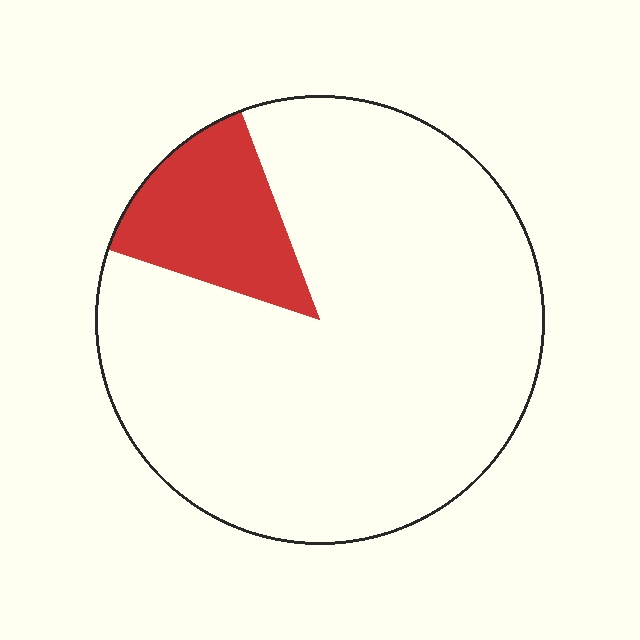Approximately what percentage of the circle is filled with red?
Approximately 15%.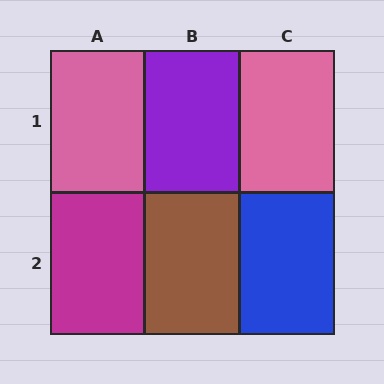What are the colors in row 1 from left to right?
Pink, purple, pink.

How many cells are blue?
1 cell is blue.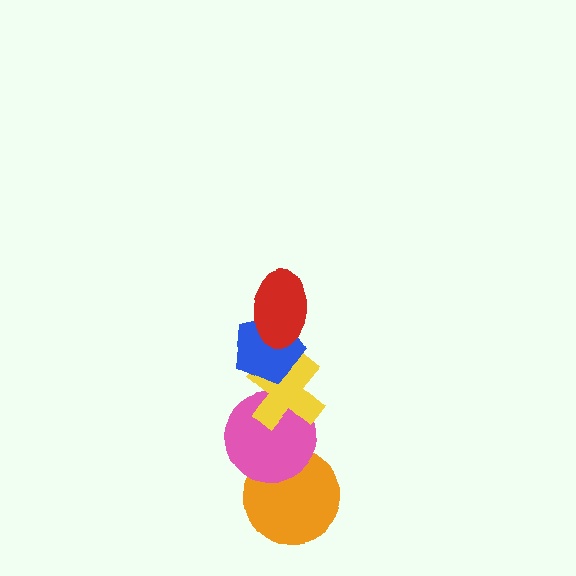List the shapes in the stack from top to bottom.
From top to bottom: the red ellipse, the blue pentagon, the yellow cross, the pink circle, the orange circle.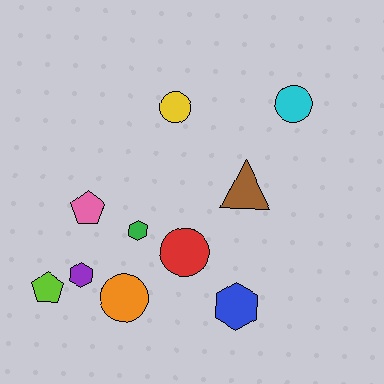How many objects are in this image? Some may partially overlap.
There are 10 objects.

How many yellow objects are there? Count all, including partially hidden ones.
There is 1 yellow object.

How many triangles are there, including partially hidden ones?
There is 1 triangle.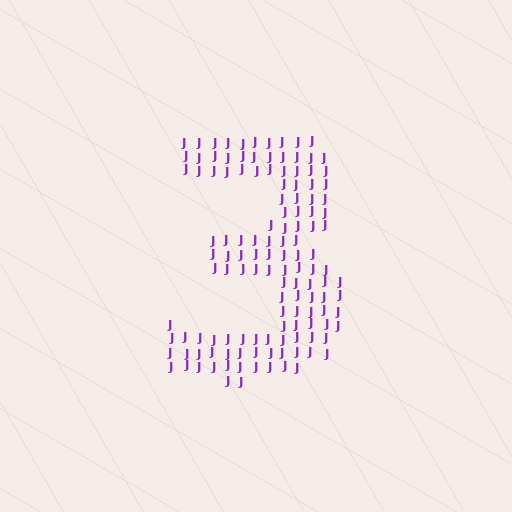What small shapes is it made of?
It is made of small letter J's.